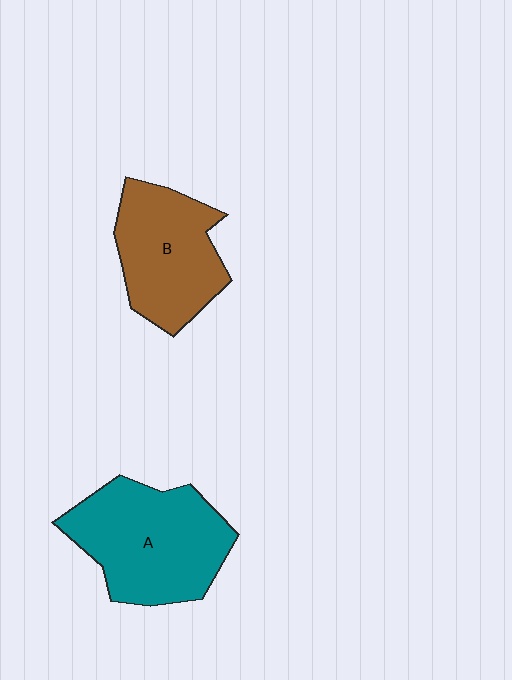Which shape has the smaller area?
Shape B (brown).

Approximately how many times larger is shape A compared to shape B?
Approximately 1.2 times.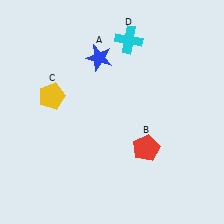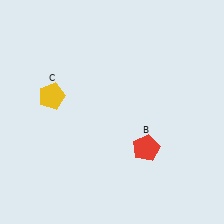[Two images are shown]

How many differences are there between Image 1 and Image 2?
There are 2 differences between the two images.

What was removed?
The blue star (A), the cyan cross (D) were removed in Image 2.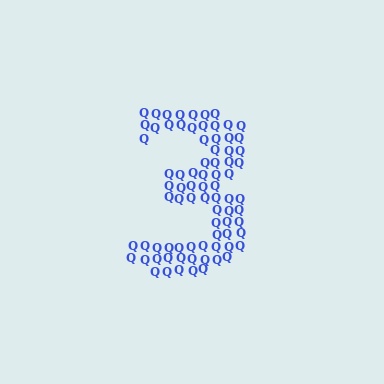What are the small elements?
The small elements are letter Q's.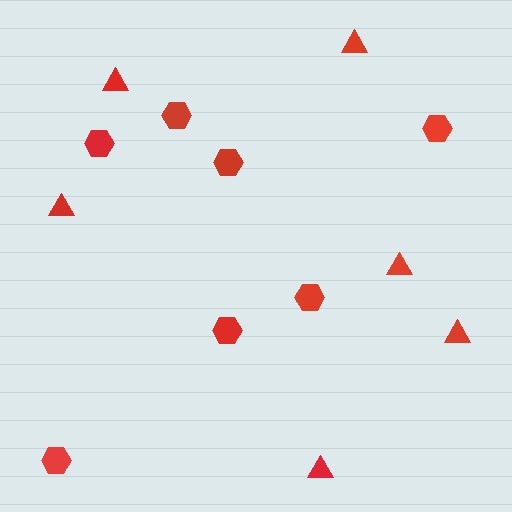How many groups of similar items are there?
There are 2 groups: one group of hexagons (7) and one group of triangles (6).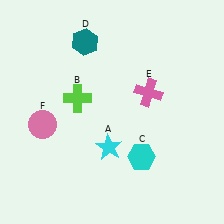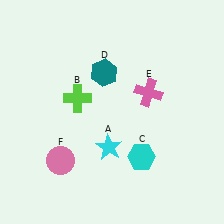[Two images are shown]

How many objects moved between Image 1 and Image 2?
2 objects moved between the two images.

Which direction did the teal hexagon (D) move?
The teal hexagon (D) moved down.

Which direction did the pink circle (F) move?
The pink circle (F) moved down.